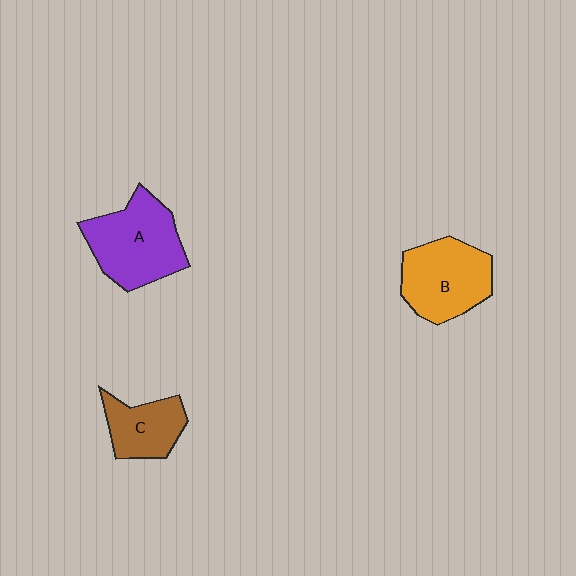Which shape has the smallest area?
Shape C (brown).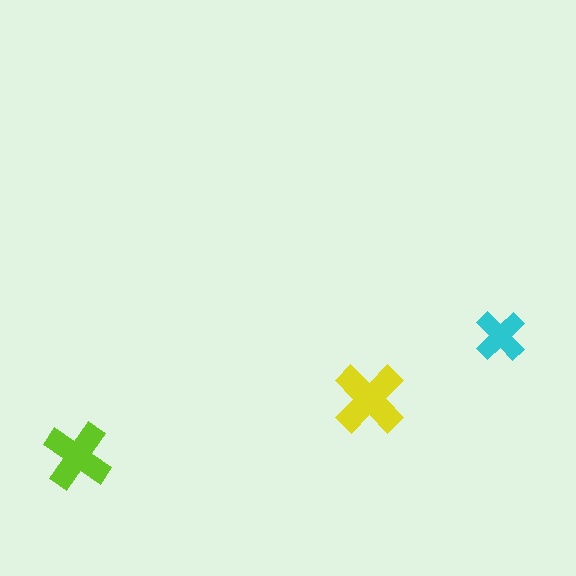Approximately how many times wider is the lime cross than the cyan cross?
About 1.5 times wider.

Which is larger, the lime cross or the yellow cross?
The yellow one.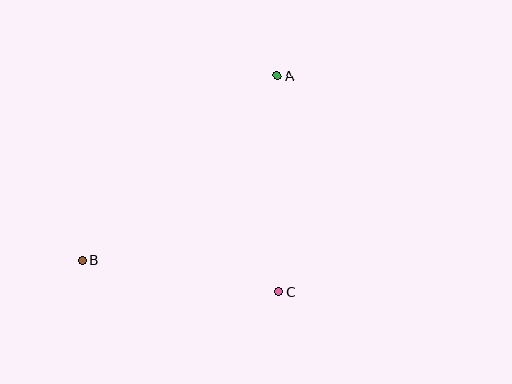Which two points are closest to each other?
Points B and C are closest to each other.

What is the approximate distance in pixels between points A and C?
The distance between A and C is approximately 216 pixels.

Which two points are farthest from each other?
Points A and B are farthest from each other.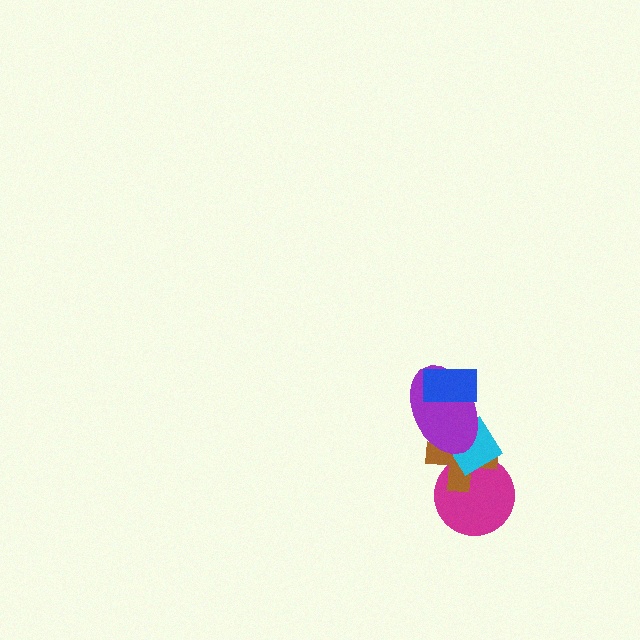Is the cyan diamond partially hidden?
Yes, it is partially covered by another shape.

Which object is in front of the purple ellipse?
The blue rectangle is in front of the purple ellipse.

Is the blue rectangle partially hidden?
No, no other shape covers it.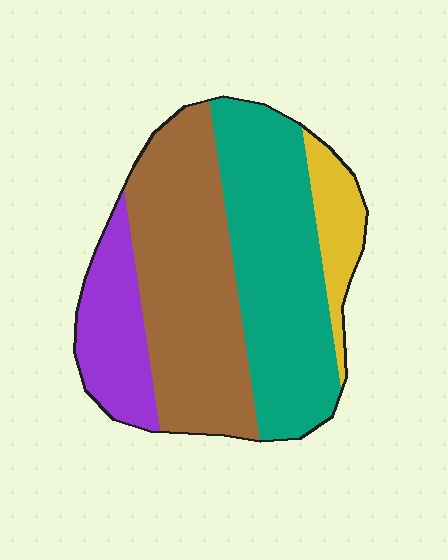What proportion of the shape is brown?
Brown covers 38% of the shape.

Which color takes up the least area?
Yellow, at roughly 10%.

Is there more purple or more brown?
Brown.